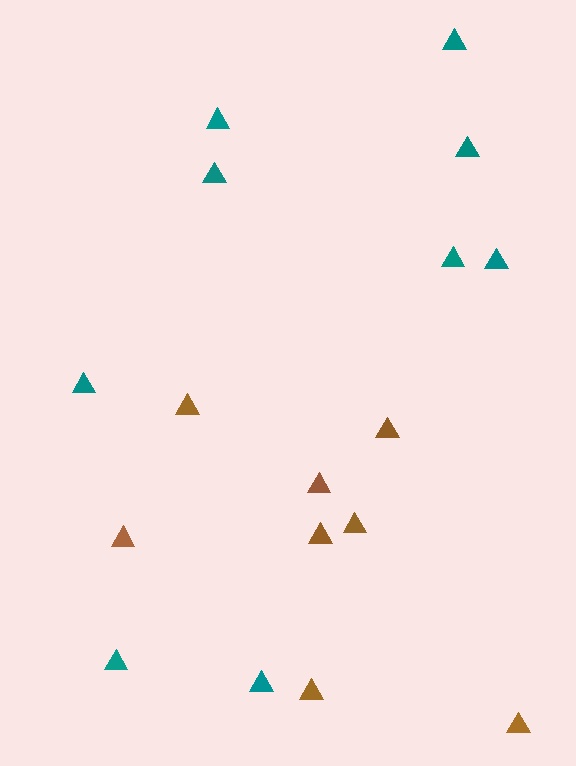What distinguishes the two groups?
There are 2 groups: one group of brown triangles (8) and one group of teal triangles (9).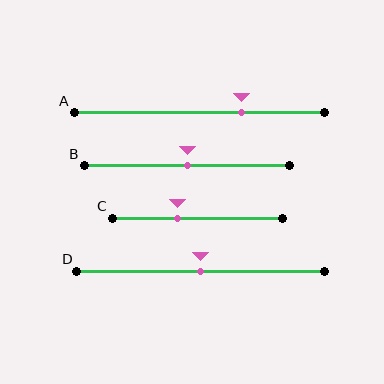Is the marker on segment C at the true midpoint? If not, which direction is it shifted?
No, the marker on segment C is shifted to the left by about 11% of the segment length.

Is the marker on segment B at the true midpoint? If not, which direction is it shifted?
Yes, the marker on segment B is at the true midpoint.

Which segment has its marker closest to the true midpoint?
Segment B has its marker closest to the true midpoint.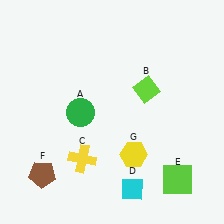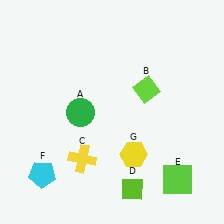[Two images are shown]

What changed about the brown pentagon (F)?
In Image 1, F is brown. In Image 2, it changed to cyan.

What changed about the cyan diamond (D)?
In Image 1, D is cyan. In Image 2, it changed to lime.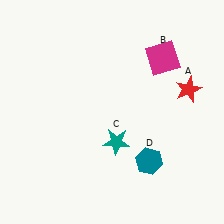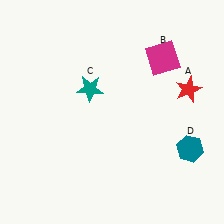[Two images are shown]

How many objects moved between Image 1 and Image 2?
2 objects moved between the two images.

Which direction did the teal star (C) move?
The teal star (C) moved up.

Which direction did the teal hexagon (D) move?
The teal hexagon (D) moved right.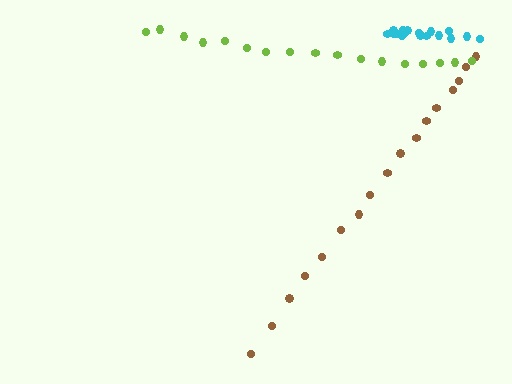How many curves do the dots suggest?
There are 3 distinct paths.